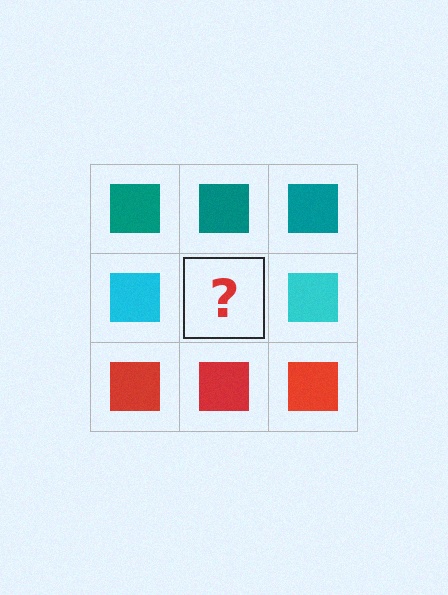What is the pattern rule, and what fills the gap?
The rule is that each row has a consistent color. The gap should be filled with a cyan square.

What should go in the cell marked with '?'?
The missing cell should contain a cyan square.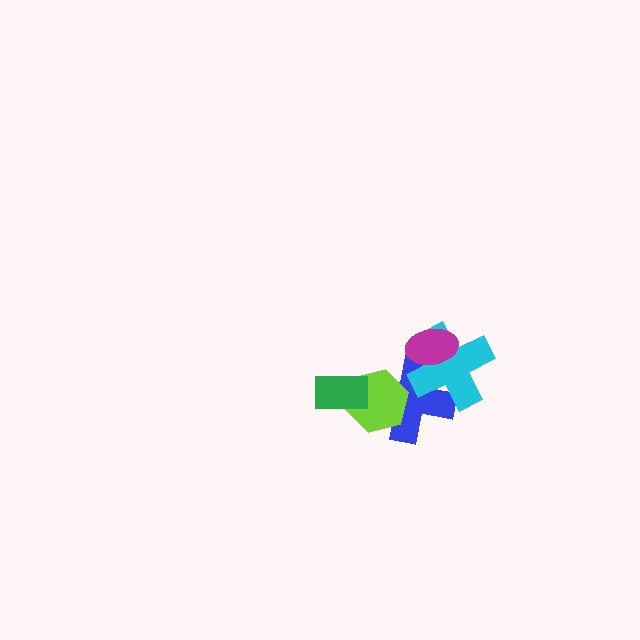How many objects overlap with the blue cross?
3 objects overlap with the blue cross.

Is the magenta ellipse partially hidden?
No, no other shape covers it.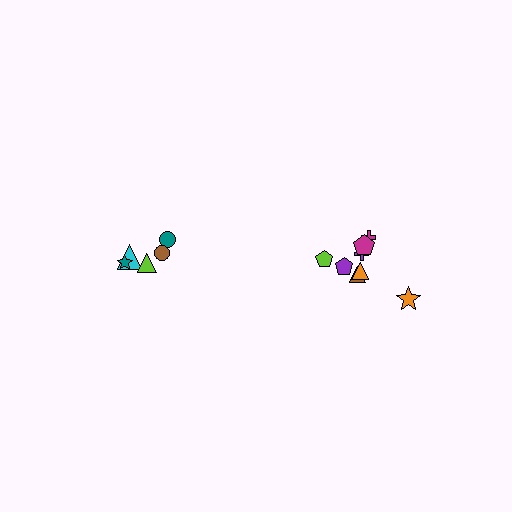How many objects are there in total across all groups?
There are 13 objects.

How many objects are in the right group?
There are 8 objects.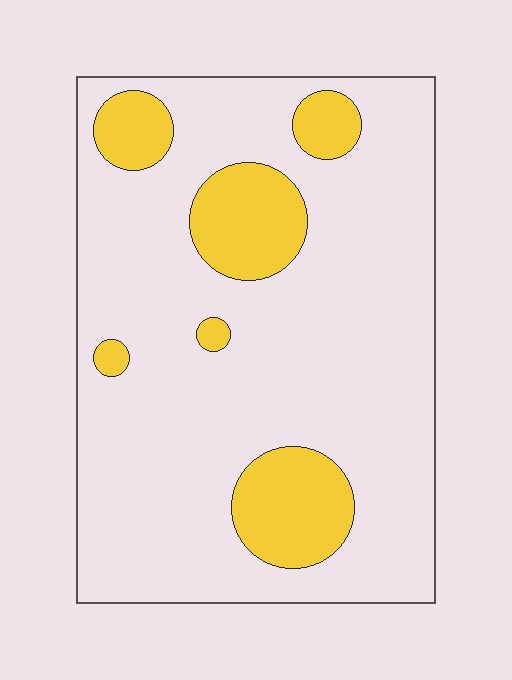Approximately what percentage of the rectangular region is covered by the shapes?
Approximately 20%.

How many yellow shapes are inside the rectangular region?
6.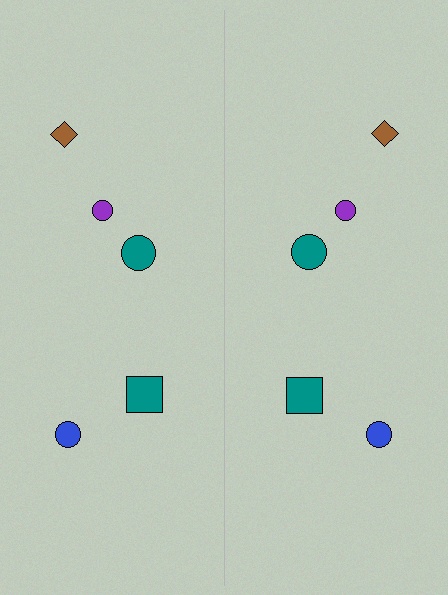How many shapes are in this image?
There are 10 shapes in this image.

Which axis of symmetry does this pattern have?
The pattern has a vertical axis of symmetry running through the center of the image.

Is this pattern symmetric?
Yes, this pattern has bilateral (reflection) symmetry.